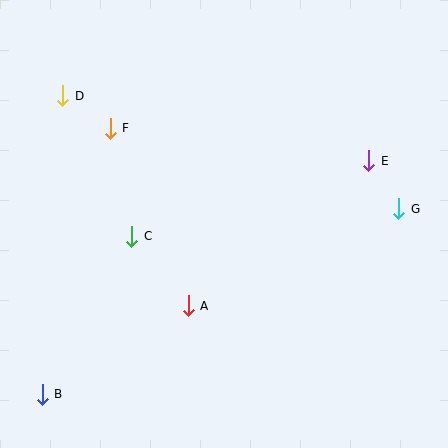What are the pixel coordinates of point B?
Point B is at (42, 394).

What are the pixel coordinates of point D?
Point D is at (63, 96).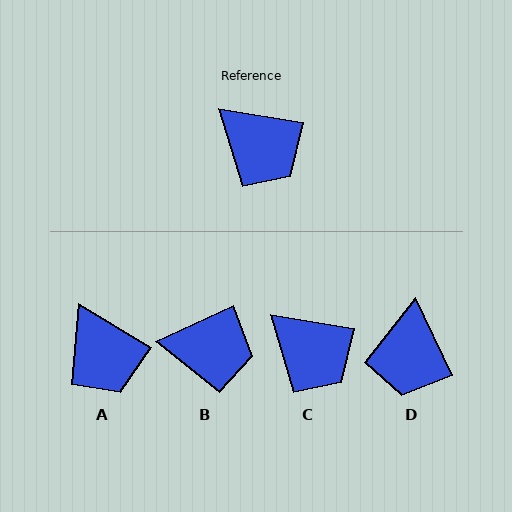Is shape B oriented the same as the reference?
No, it is off by about 34 degrees.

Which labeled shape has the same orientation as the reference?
C.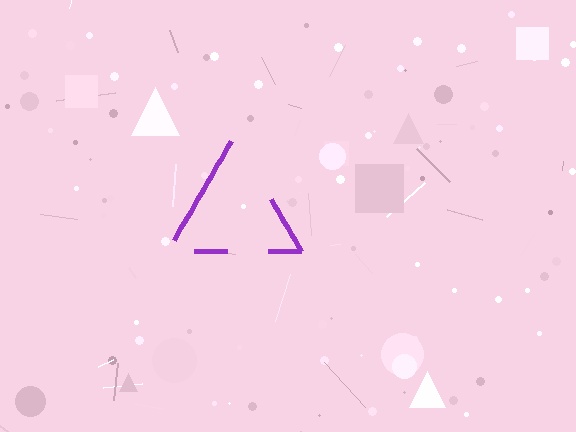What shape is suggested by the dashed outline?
The dashed outline suggests a triangle.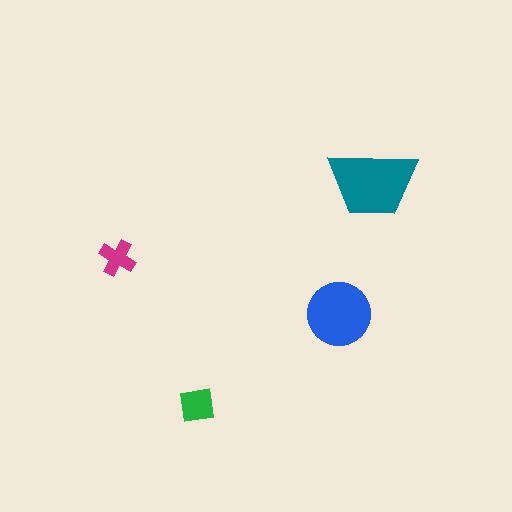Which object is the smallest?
The magenta cross.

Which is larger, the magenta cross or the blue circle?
The blue circle.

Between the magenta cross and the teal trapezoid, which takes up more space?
The teal trapezoid.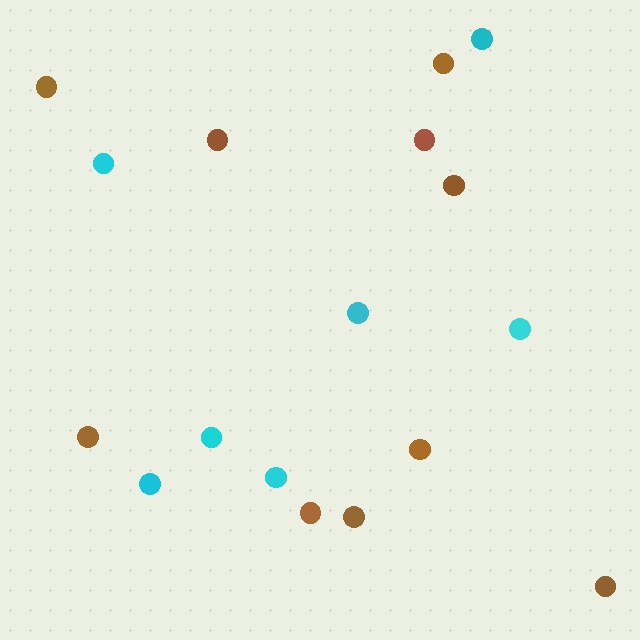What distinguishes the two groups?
There are 2 groups: one group of cyan circles (7) and one group of brown circles (10).